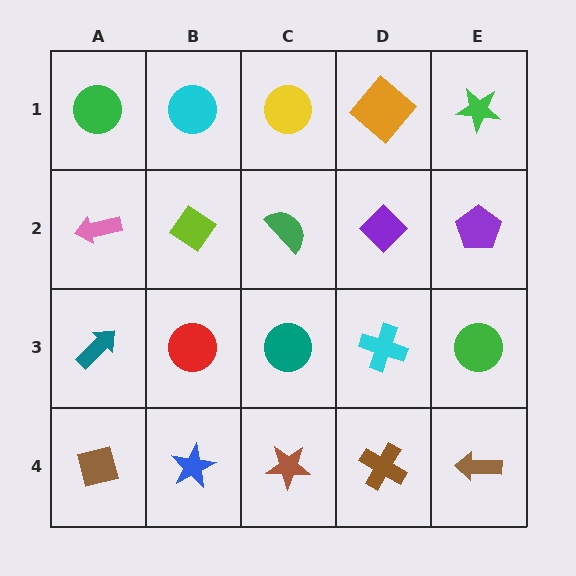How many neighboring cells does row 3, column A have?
3.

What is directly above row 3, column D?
A purple diamond.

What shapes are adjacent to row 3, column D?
A purple diamond (row 2, column D), a brown cross (row 4, column D), a teal circle (row 3, column C), a green circle (row 3, column E).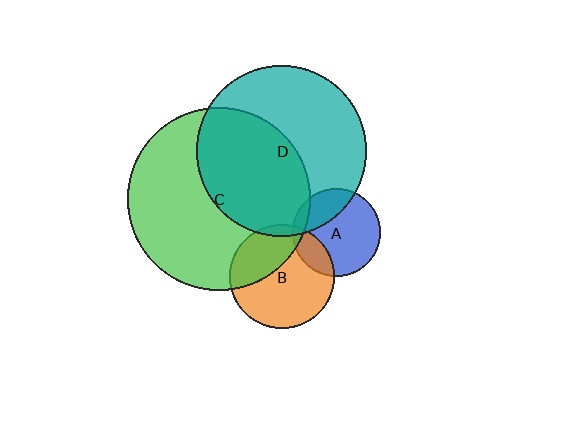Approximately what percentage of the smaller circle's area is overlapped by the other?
Approximately 35%.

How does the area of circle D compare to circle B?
Approximately 2.7 times.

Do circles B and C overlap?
Yes.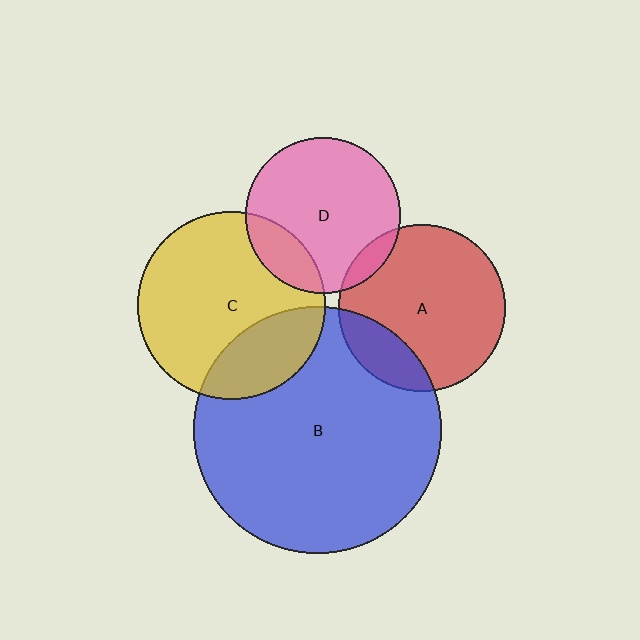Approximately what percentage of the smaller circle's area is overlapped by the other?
Approximately 20%.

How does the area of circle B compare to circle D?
Approximately 2.5 times.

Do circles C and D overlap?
Yes.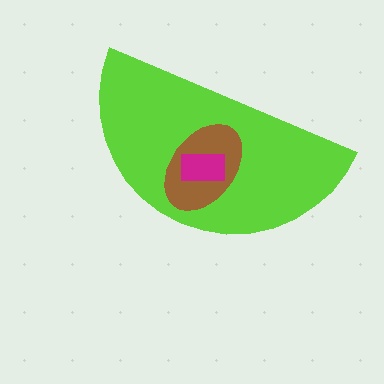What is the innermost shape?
The magenta rectangle.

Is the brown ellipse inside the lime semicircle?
Yes.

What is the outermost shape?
The lime semicircle.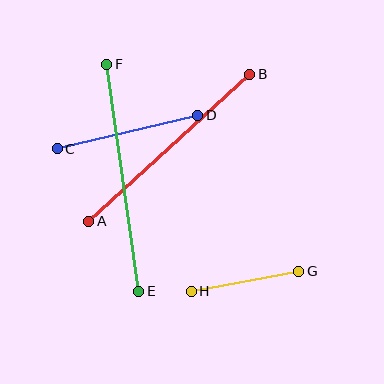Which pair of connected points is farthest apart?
Points E and F are farthest apart.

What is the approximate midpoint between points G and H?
The midpoint is at approximately (245, 281) pixels.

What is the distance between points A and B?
The distance is approximately 218 pixels.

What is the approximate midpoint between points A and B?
The midpoint is at approximately (169, 148) pixels.